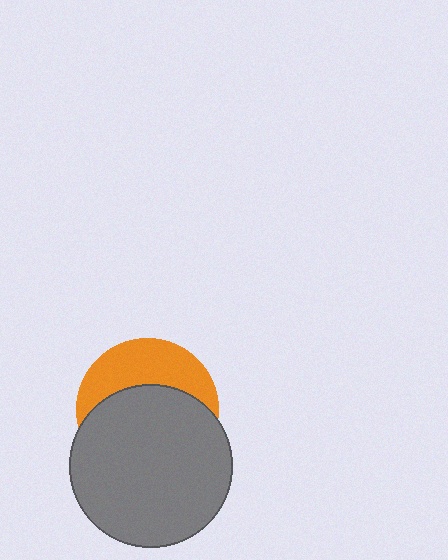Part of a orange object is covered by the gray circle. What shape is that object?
It is a circle.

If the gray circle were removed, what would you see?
You would see the complete orange circle.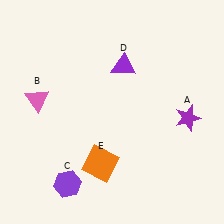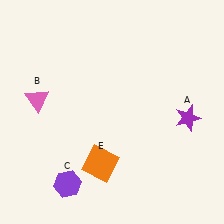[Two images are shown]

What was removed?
The purple triangle (D) was removed in Image 2.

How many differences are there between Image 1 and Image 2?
There is 1 difference between the two images.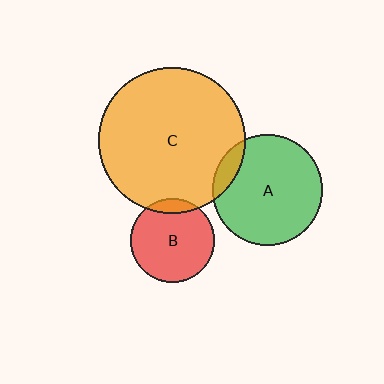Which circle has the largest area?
Circle C (orange).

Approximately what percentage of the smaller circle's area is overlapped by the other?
Approximately 10%.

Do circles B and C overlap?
Yes.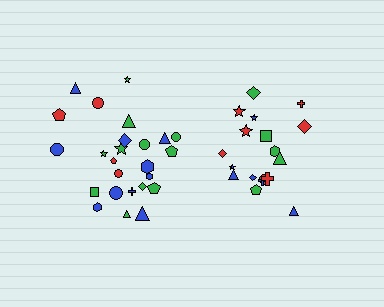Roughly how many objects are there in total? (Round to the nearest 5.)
Roughly 45 objects in total.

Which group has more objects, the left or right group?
The left group.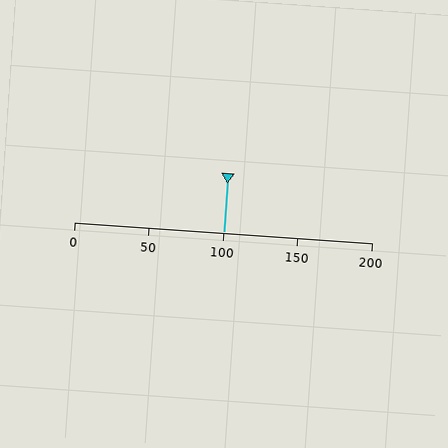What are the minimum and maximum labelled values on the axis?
The axis runs from 0 to 200.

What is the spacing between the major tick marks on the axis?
The major ticks are spaced 50 apart.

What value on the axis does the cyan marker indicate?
The marker indicates approximately 100.